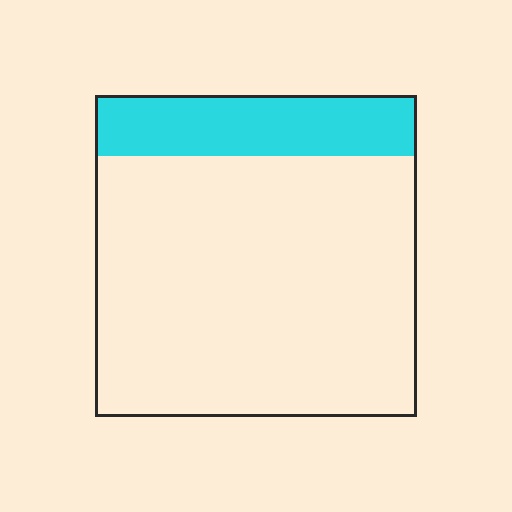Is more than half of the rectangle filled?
No.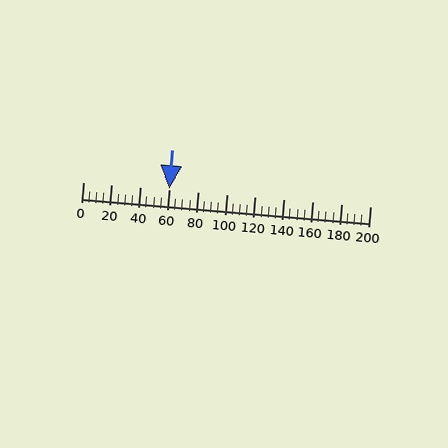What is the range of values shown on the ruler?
The ruler shows values from 0 to 200.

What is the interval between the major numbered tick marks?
The major tick marks are spaced 20 units apart.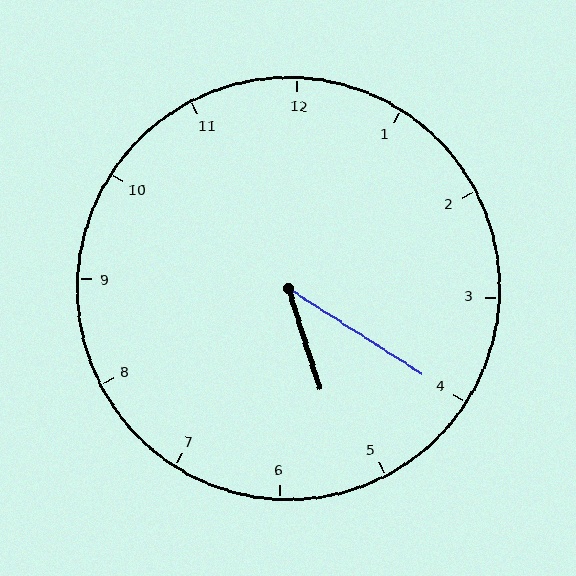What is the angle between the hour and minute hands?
Approximately 40 degrees.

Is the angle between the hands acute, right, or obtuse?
It is acute.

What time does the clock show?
5:20.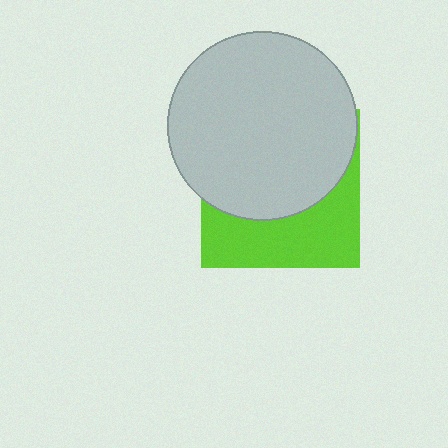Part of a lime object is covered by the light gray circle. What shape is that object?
It is a square.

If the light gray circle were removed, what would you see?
You would see the complete lime square.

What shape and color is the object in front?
The object in front is a light gray circle.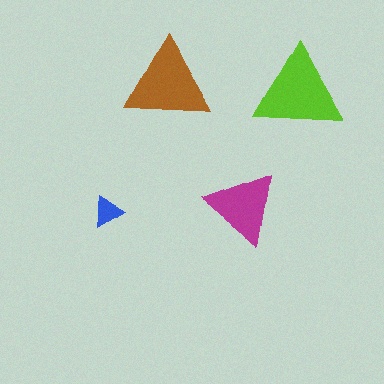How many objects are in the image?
There are 4 objects in the image.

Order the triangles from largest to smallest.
the lime one, the brown one, the magenta one, the blue one.